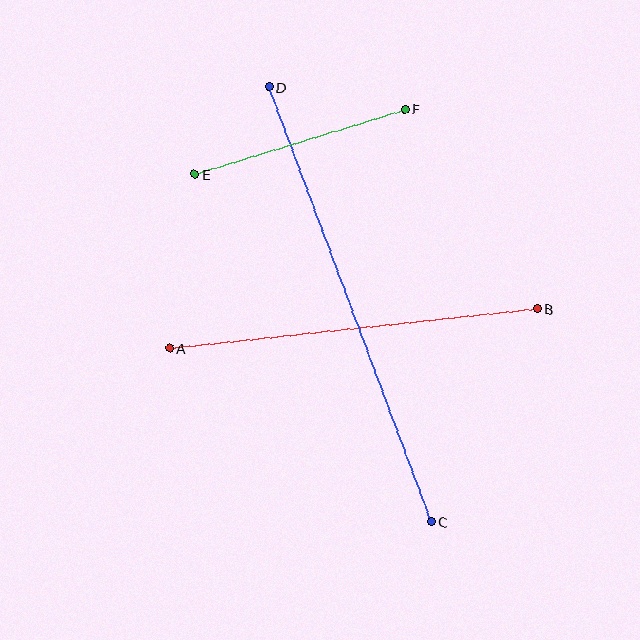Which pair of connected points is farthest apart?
Points C and D are farthest apart.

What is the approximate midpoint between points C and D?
The midpoint is at approximately (350, 304) pixels.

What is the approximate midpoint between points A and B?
The midpoint is at approximately (354, 329) pixels.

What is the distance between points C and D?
The distance is approximately 464 pixels.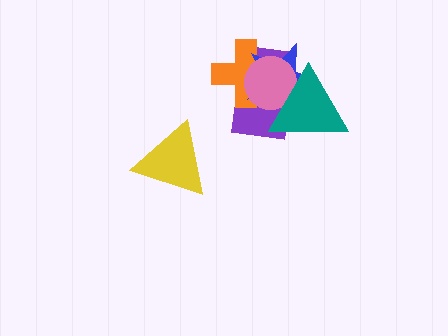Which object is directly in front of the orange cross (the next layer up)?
The blue star is directly in front of the orange cross.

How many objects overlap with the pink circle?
4 objects overlap with the pink circle.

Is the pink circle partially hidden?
Yes, it is partially covered by another shape.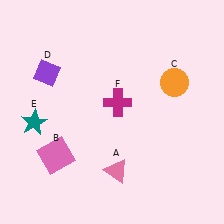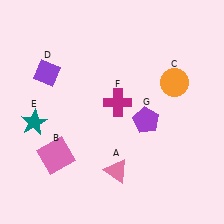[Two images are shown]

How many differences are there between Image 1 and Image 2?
There is 1 difference between the two images.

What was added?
A purple pentagon (G) was added in Image 2.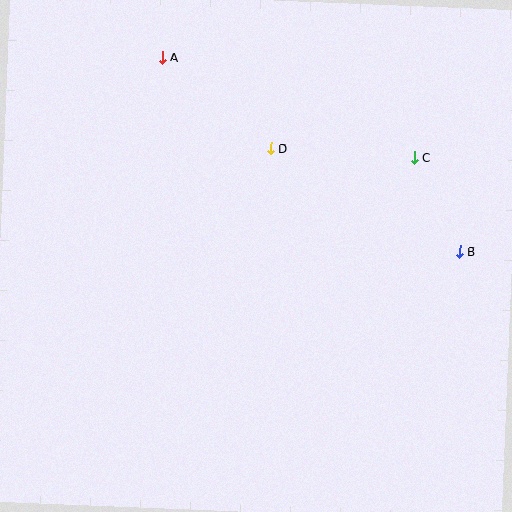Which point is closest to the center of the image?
Point D at (271, 148) is closest to the center.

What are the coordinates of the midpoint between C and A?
The midpoint between C and A is at (288, 107).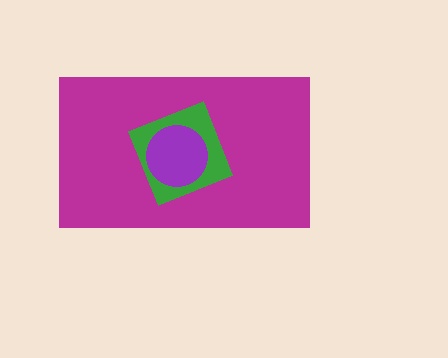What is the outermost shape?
The magenta rectangle.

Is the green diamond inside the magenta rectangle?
Yes.